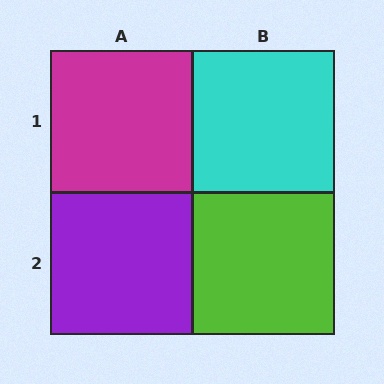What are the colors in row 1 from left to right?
Magenta, cyan.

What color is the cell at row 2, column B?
Lime.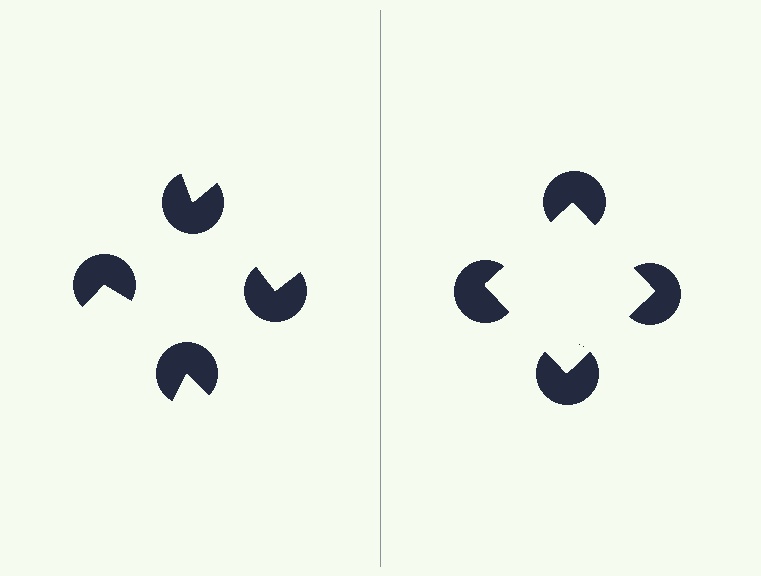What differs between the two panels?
The pac-man discs are positioned identically on both sides; only the wedge orientations differ. On the right they align to a square; on the left they are misaligned.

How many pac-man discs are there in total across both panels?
8 — 4 on each side.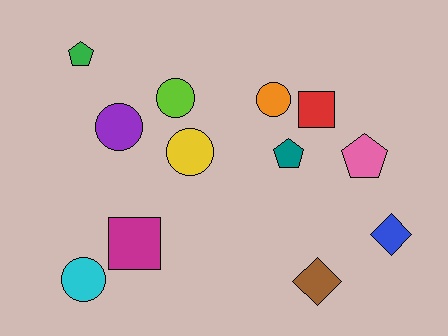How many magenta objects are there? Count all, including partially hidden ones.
There is 1 magenta object.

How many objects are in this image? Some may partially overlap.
There are 12 objects.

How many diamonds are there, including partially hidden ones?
There are 2 diamonds.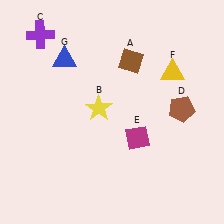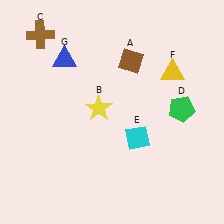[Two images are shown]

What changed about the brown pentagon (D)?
In Image 1, D is brown. In Image 2, it changed to green.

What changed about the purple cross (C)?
In Image 1, C is purple. In Image 2, it changed to brown.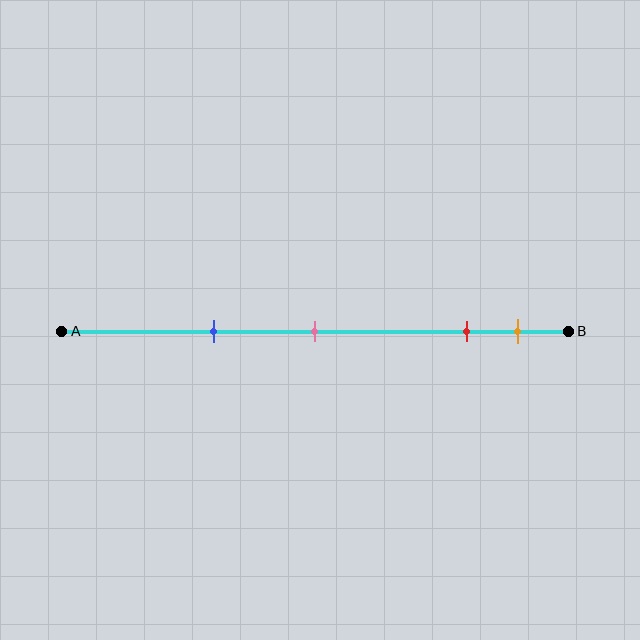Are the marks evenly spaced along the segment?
No, the marks are not evenly spaced.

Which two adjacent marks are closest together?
The red and orange marks are the closest adjacent pair.